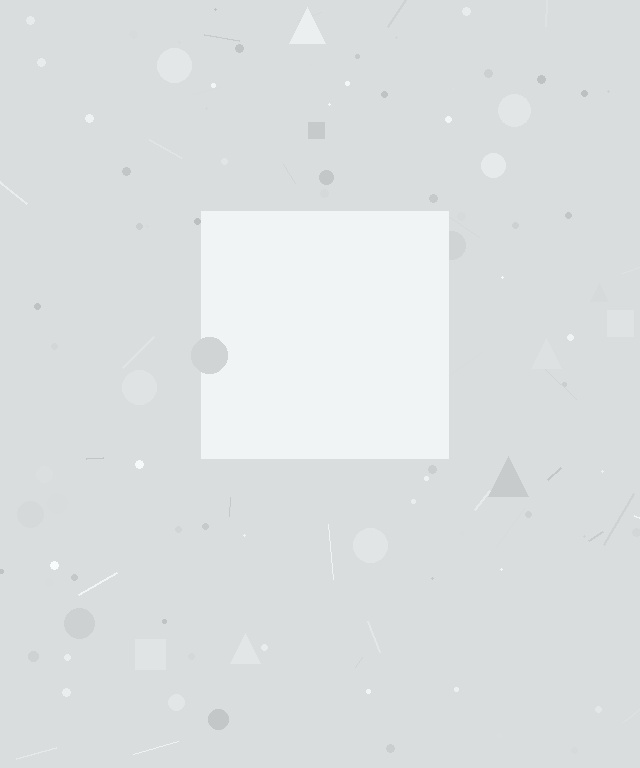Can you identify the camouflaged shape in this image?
The camouflaged shape is a square.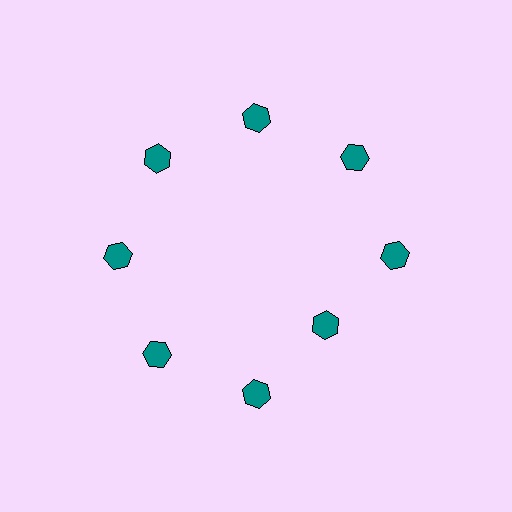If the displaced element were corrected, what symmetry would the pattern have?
It would have 8-fold rotational symmetry — the pattern would map onto itself every 45 degrees.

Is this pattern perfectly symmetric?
No. The 8 teal hexagons are arranged in a ring, but one element near the 4 o'clock position is pulled inward toward the center, breaking the 8-fold rotational symmetry.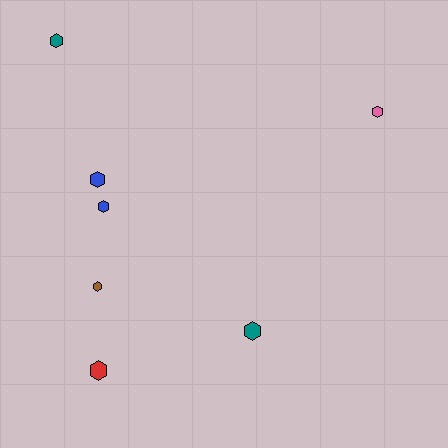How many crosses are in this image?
There are no crosses.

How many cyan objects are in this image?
There are no cyan objects.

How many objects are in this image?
There are 7 objects.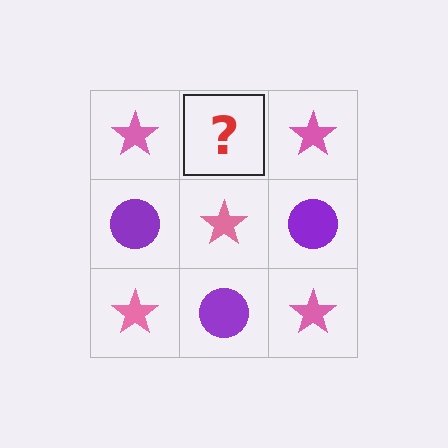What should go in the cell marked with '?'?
The missing cell should contain a purple circle.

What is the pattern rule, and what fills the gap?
The rule is that it alternates pink star and purple circle in a checkerboard pattern. The gap should be filled with a purple circle.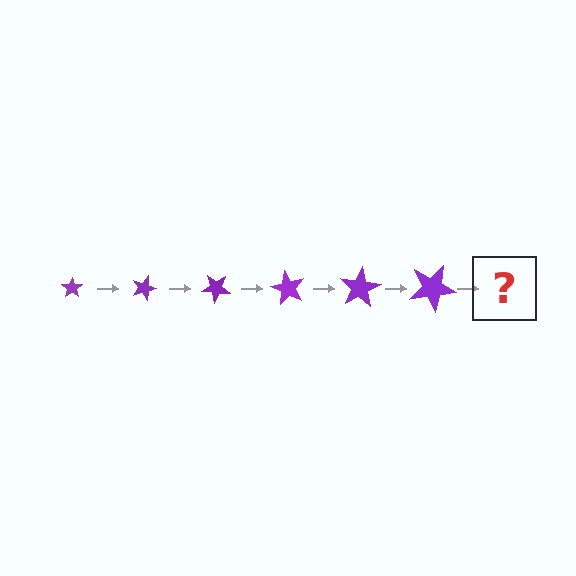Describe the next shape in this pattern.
It should be a star, larger than the previous one and rotated 120 degrees from the start.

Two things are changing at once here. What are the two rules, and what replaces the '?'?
The two rules are that the star grows larger each step and it rotates 20 degrees each step. The '?' should be a star, larger than the previous one and rotated 120 degrees from the start.